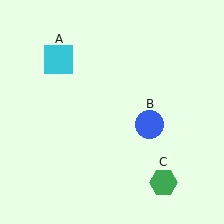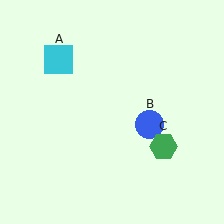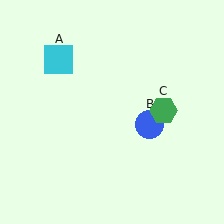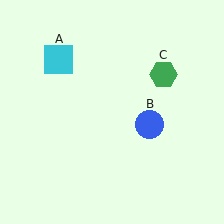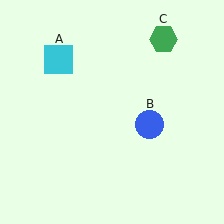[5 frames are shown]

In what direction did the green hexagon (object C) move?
The green hexagon (object C) moved up.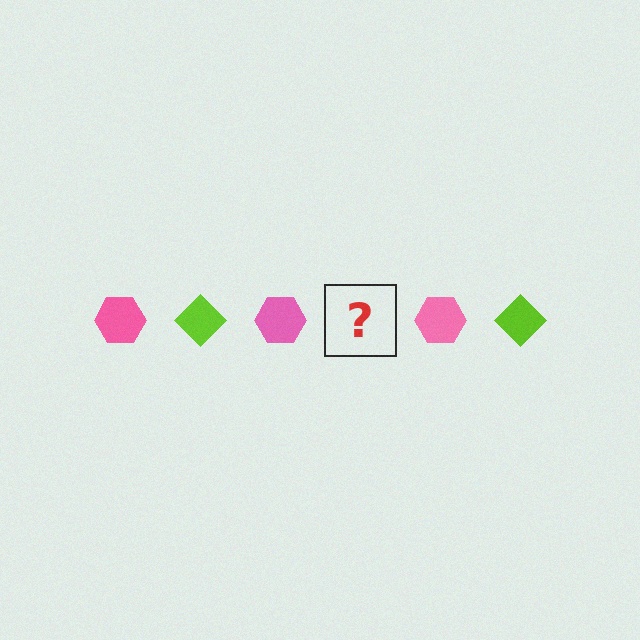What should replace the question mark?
The question mark should be replaced with a lime diamond.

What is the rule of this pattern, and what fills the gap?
The rule is that the pattern alternates between pink hexagon and lime diamond. The gap should be filled with a lime diamond.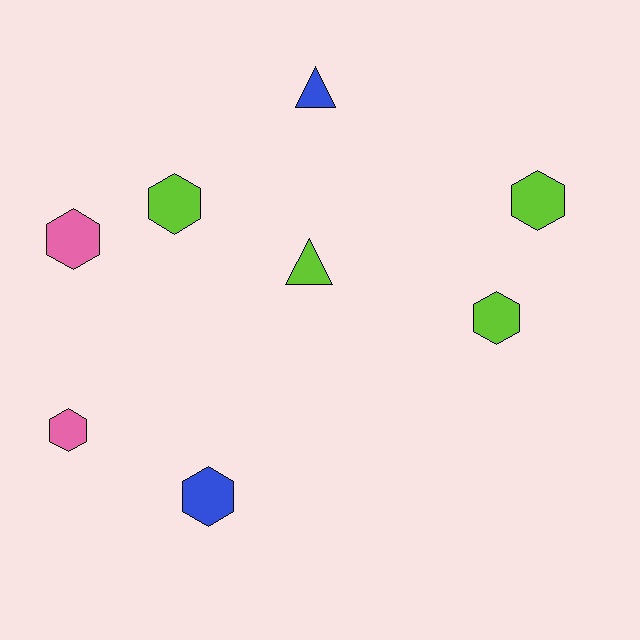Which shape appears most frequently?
Hexagon, with 6 objects.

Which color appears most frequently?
Lime, with 4 objects.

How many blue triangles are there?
There is 1 blue triangle.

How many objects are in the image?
There are 8 objects.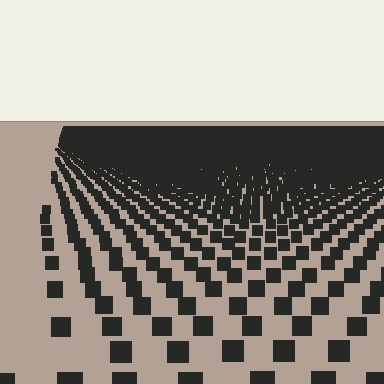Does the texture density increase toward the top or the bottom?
Density increases toward the top.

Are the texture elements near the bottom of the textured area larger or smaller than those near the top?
Larger. Near the bottom, elements are closer to the viewer and appear at a bigger on-screen size.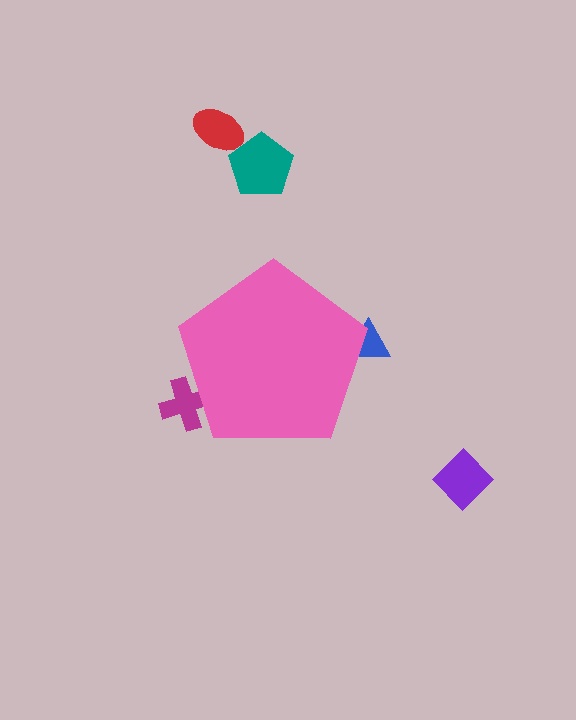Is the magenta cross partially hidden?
Yes, the magenta cross is partially hidden behind the pink pentagon.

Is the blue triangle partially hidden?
Yes, the blue triangle is partially hidden behind the pink pentagon.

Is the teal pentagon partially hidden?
No, the teal pentagon is fully visible.